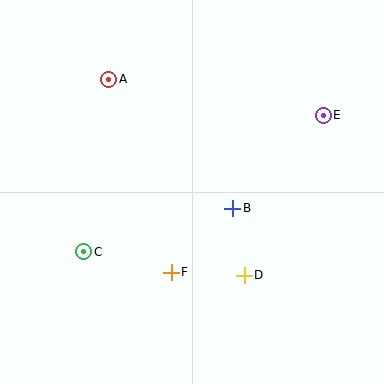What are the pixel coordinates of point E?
Point E is at (323, 115).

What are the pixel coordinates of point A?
Point A is at (109, 79).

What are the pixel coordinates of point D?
Point D is at (244, 275).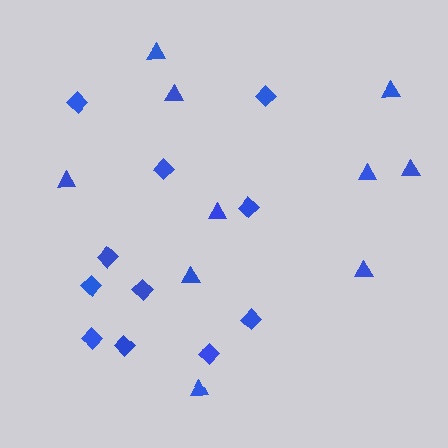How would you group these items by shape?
There are 2 groups: one group of triangles (10) and one group of diamonds (11).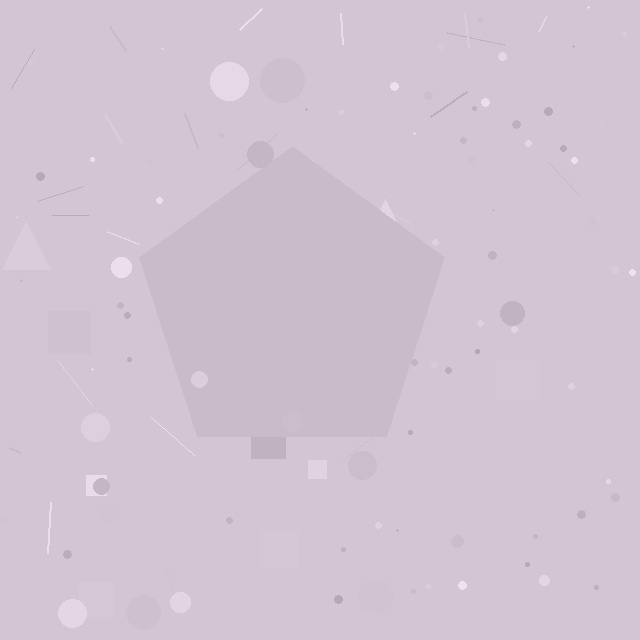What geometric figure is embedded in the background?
A pentagon is embedded in the background.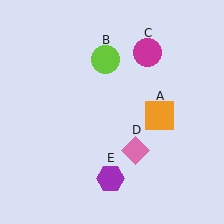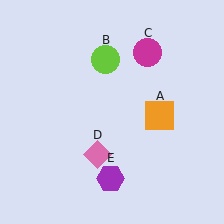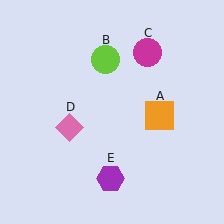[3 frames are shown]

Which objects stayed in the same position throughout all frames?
Orange square (object A) and lime circle (object B) and magenta circle (object C) and purple hexagon (object E) remained stationary.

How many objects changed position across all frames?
1 object changed position: pink diamond (object D).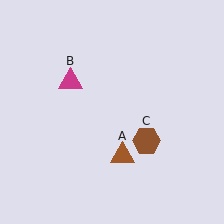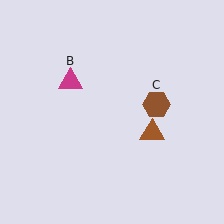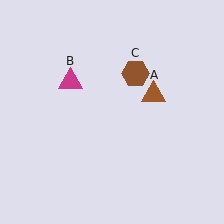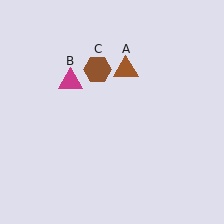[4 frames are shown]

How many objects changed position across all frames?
2 objects changed position: brown triangle (object A), brown hexagon (object C).